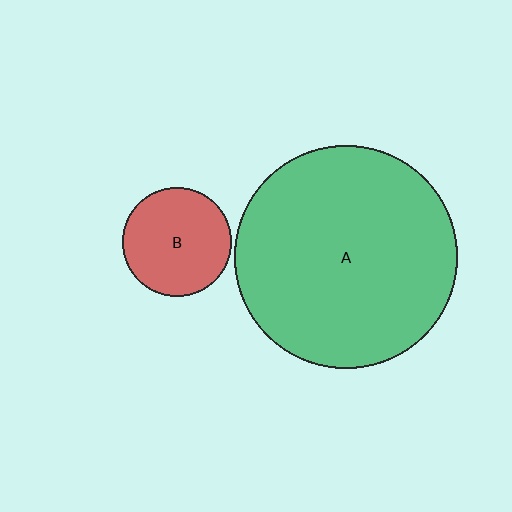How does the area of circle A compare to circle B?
Approximately 4.2 times.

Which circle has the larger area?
Circle A (green).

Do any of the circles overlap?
No, none of the circles overlap.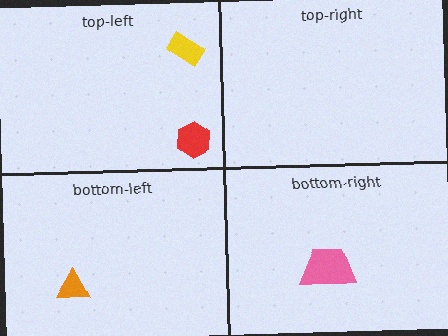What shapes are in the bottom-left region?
The orange triangle.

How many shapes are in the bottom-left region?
1.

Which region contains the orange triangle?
The bottom-left region.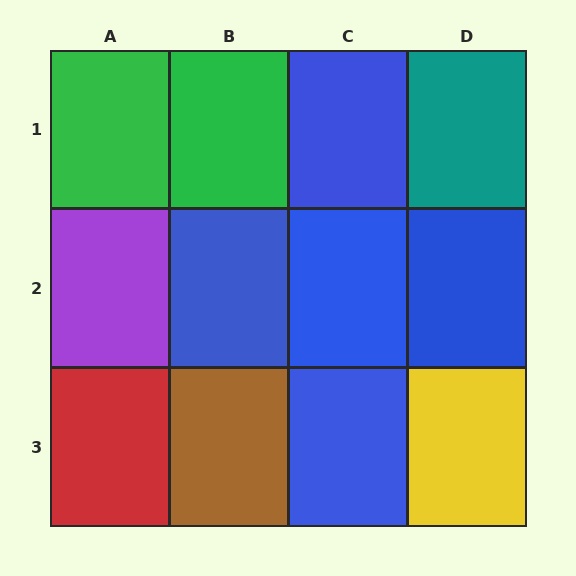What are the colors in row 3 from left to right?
Red, brown, blue, yellow.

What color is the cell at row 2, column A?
Purple.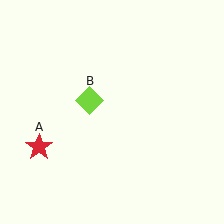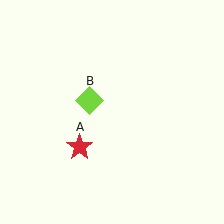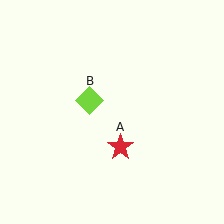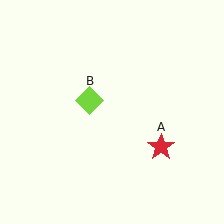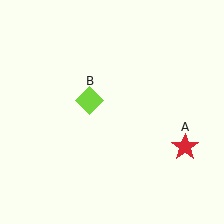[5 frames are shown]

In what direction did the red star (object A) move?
The red star (object A) moved right.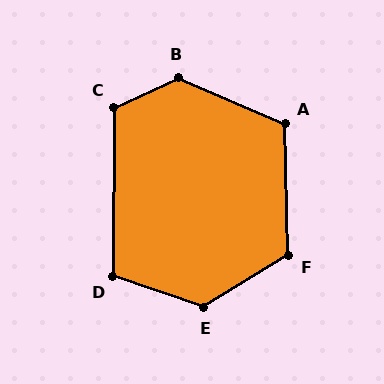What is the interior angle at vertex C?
Approximately 115 degrees (obtuse).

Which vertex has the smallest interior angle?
D, at approximately 109 degrees.